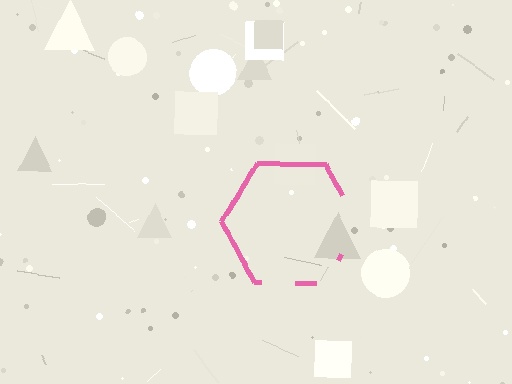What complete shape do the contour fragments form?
The contour fragments form a hexagon.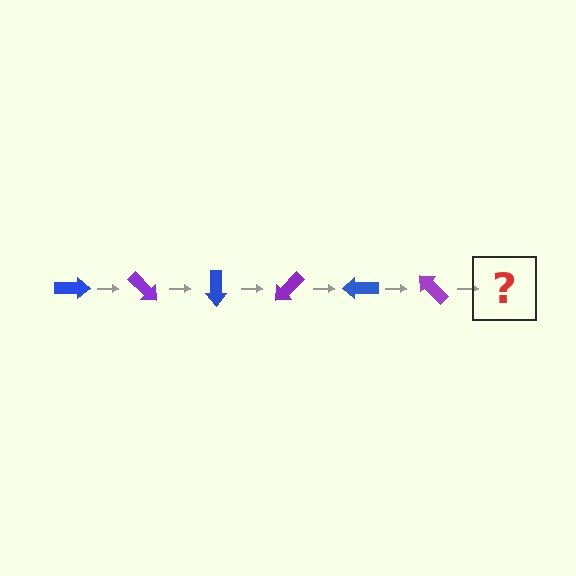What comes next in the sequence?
The next element should be a blue arrow, rotated 270 degrees from the start.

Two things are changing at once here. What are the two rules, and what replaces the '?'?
The two rules are that it rotates 45 degrees each step and the color cycles through blue and purple. The '?' should be a blue arrow, rotated 270 degrees from the start.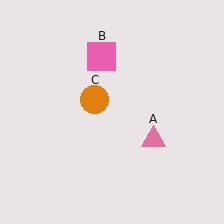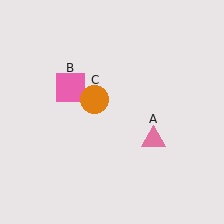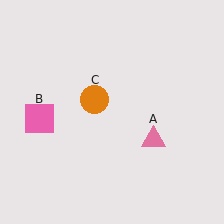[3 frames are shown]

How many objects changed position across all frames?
1 object changed position: pink square (object B).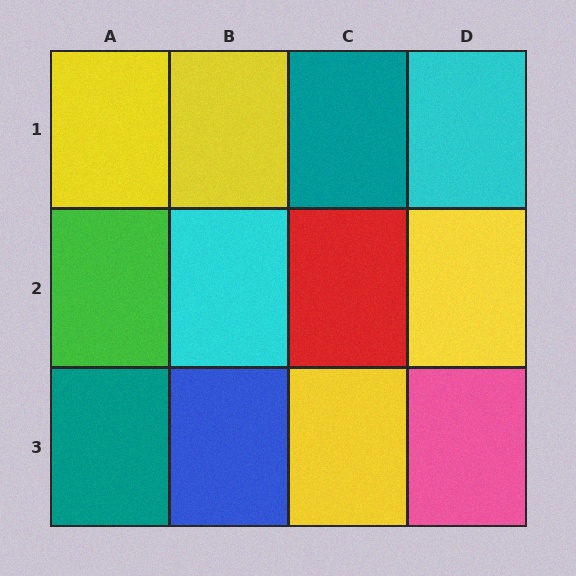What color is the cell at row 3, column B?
Blue.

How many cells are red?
1 cell is red.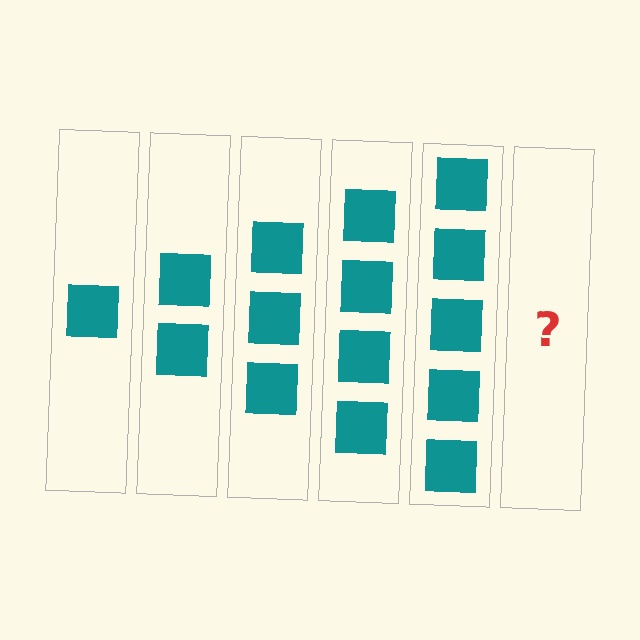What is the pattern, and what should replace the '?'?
The pattern is that each step adds one more square. The '?' should be 6 squares.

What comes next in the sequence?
The next element should be 6 squares.